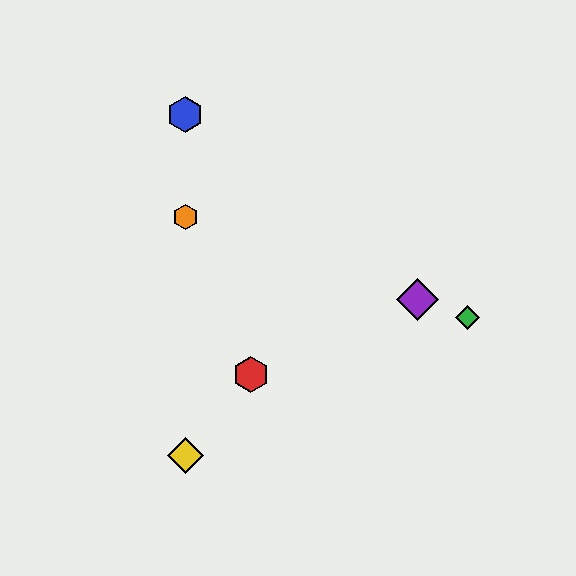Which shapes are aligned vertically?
The blue hexagon, the yellow diamond, the orange hexagon are aligned vertically.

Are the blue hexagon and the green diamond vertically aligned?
No, the blue hexagon is at x≈185 and the green diamond is at x≈468.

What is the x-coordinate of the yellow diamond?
The yellow diamond is at x≈185.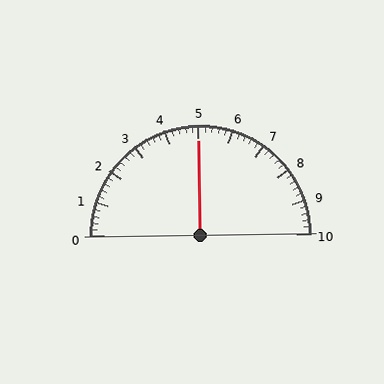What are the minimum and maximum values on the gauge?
The gauge ranges from 0 to 10.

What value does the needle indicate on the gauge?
The needle indicates approximately 5.0.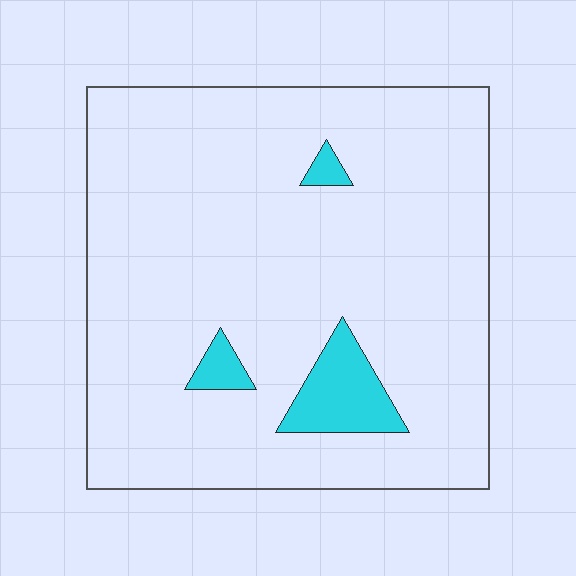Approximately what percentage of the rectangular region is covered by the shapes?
Approximately 5%.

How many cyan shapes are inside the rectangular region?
3.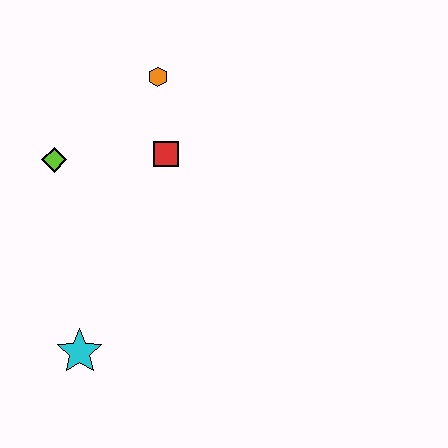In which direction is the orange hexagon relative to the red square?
The orange hexagon is above the red square.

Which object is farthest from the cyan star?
The orange hexagon is farthest from the cyan star.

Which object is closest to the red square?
The orange hexagon is closest to the red square.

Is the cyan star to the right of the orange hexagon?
No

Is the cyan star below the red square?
Yes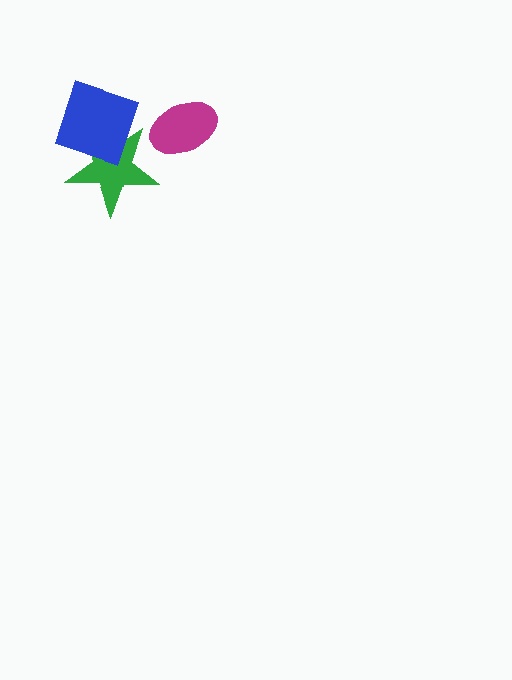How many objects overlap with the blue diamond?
1 object overlaps with the blue diamond.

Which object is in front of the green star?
The blue diamond is in front of the green star.